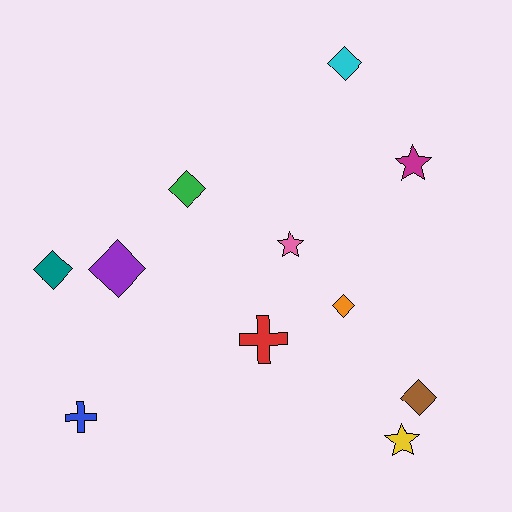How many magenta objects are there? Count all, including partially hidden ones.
There is 1 magenta object.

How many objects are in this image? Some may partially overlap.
There are 11 objects.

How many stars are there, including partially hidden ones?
There are 3 stars.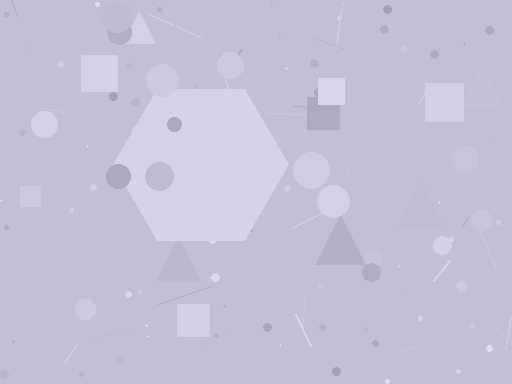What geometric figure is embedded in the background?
A hexagon is embedded in the background.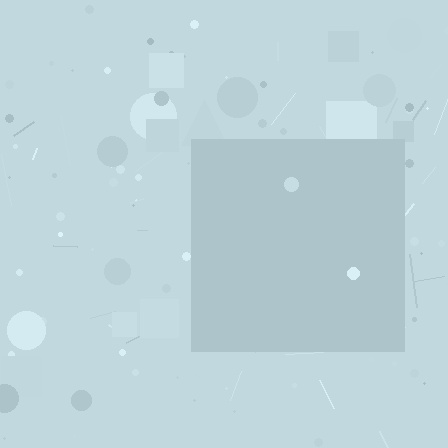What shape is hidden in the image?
A square is hidden in the image.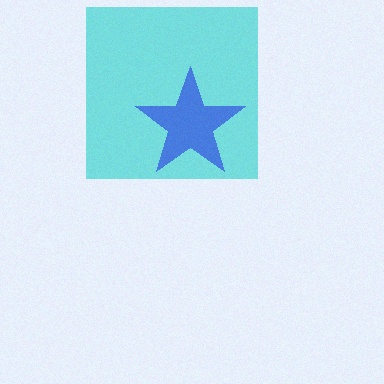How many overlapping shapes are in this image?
There are 2 overlapping shapes in the image.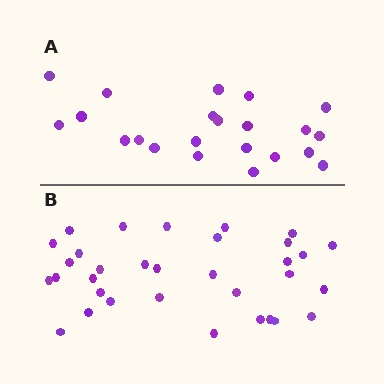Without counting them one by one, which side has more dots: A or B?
Region B (the bottom region) has more dots.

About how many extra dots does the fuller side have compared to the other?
Region B has roughly 12 or so more dots than region A.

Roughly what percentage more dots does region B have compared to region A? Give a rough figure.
About 50% more.